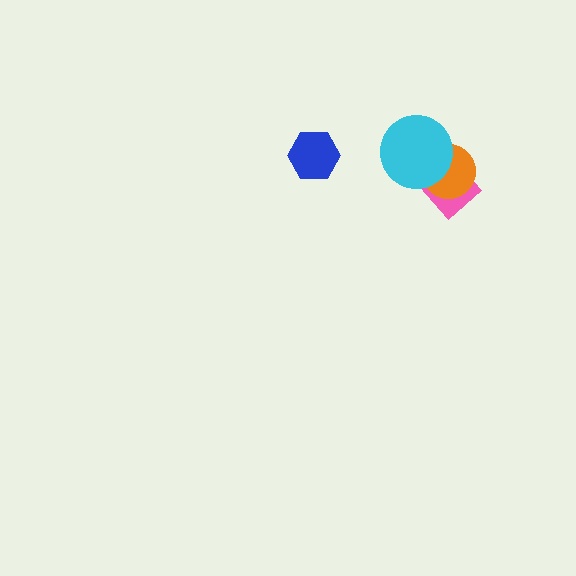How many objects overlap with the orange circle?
2 objects overlap with the orange circle.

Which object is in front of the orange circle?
The cyan circle is in front of the orange circle.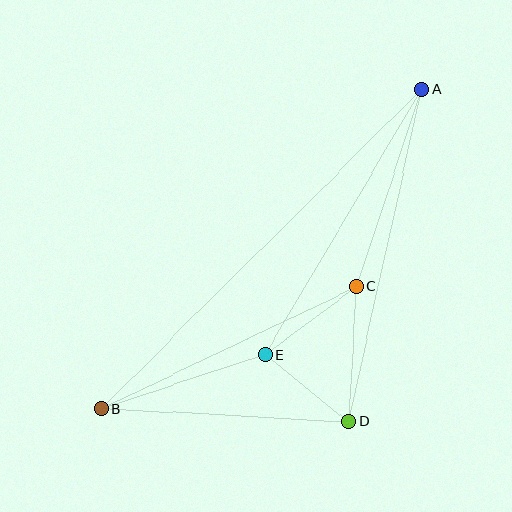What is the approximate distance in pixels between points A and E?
The distance between A and E is approximately 308 pixels.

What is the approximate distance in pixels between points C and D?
The distance between C and D is approximately 135 pixels.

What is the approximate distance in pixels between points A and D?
The distance between A and D is approximately 341 pixels.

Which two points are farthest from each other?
Points A and B are farthest from each other.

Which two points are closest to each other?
Points D and E are closest to each other.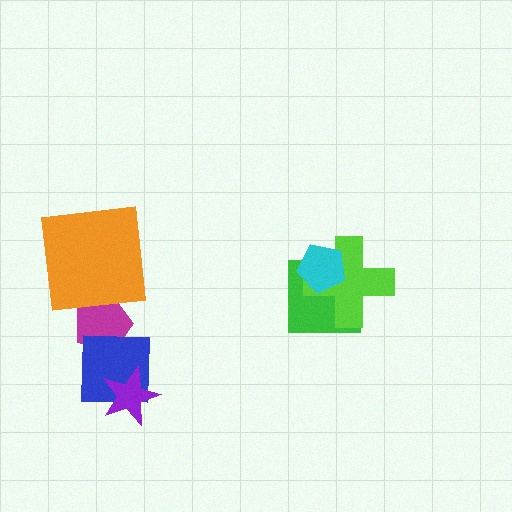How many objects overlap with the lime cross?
2 objects overlap with the lime cross.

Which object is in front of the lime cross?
The cyan pentagon is in front of the lime cross.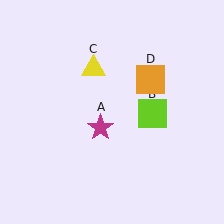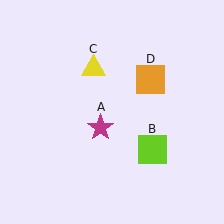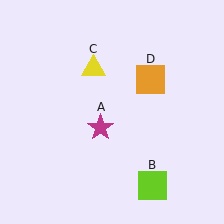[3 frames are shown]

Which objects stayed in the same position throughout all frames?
Magenta star (object A) and yellow triangle (object C) and orange square (object D) remained stationary.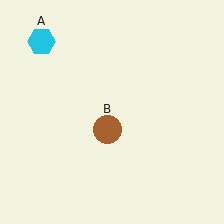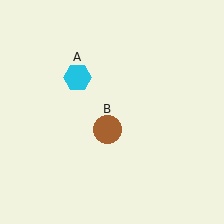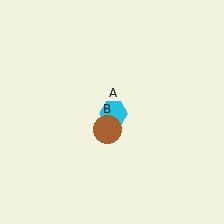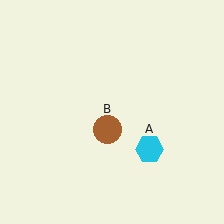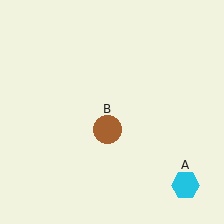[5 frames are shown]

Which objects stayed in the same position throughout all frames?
Brown circle (object B) remained stationary.